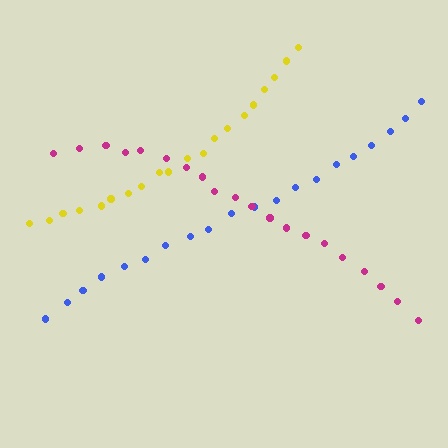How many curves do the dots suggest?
There are 3 distinct paths.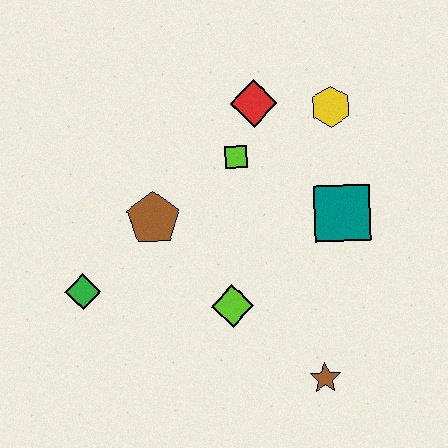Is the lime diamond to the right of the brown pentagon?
Yes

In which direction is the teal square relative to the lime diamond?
The teal square is to the right of the lime diamond.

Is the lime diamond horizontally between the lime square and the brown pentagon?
Yes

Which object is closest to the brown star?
The lime diamond is closest to the brown star.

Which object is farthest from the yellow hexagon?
The green diamond is farthest from the yellow hexagon.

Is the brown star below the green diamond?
Yes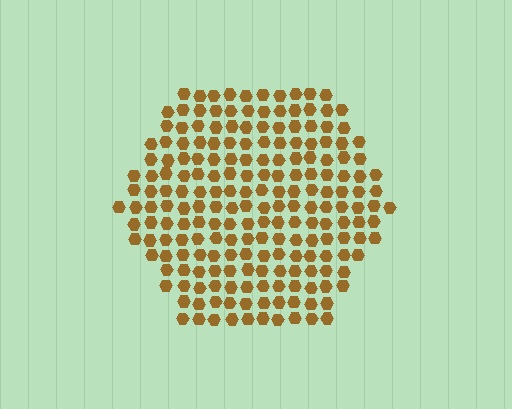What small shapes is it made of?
It is made of small hexagons.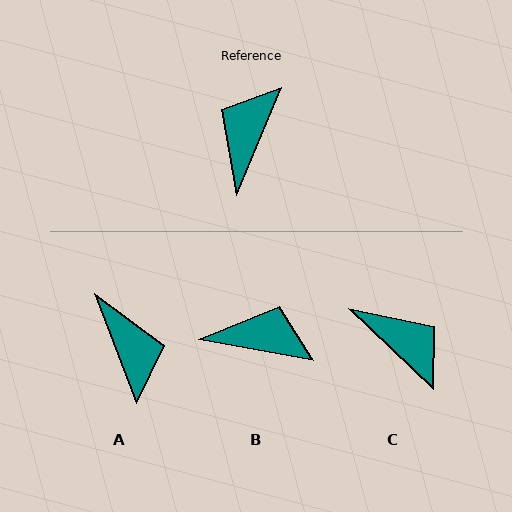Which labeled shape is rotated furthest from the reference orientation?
A, about 137 degrees away.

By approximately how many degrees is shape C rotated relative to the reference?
Approximately 111 degrees clockwise.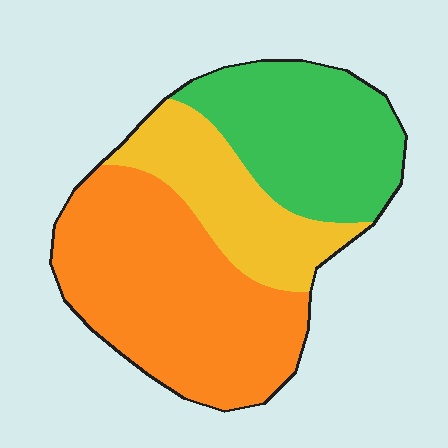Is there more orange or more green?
Orange.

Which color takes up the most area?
Orange, at roughly 45%.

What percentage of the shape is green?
Green takes up about one third (1/3) of the shape.